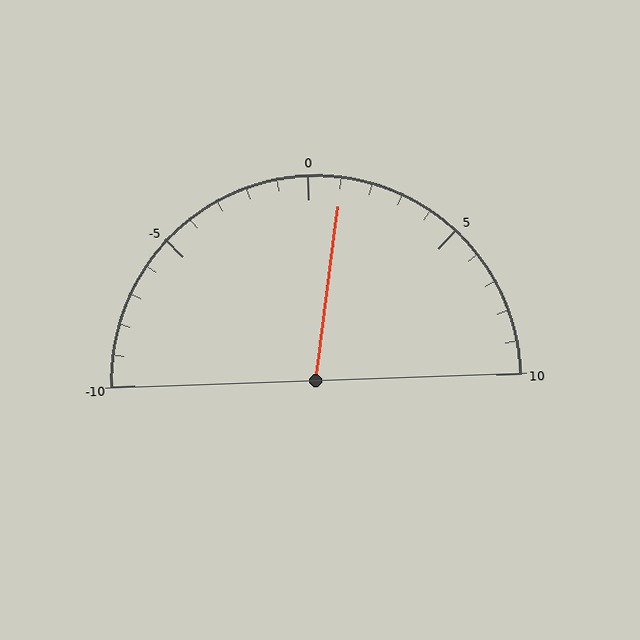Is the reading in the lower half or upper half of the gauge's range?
The reading is in the upper half of the range (-10 to 10).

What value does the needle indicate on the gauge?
The needle indicates approximately 1.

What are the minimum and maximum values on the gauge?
The gauge ranges from -10 to 10.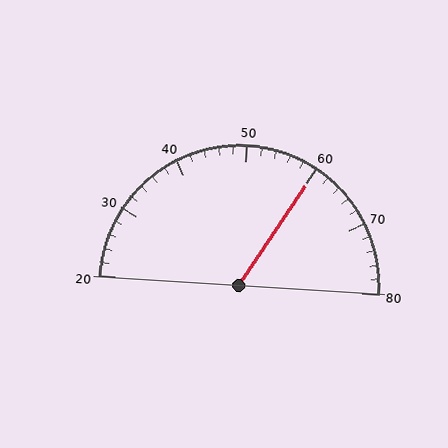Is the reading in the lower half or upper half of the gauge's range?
The reading is in the upper half of the range (20 to 80).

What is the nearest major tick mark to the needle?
The nearest major tick mark is 60.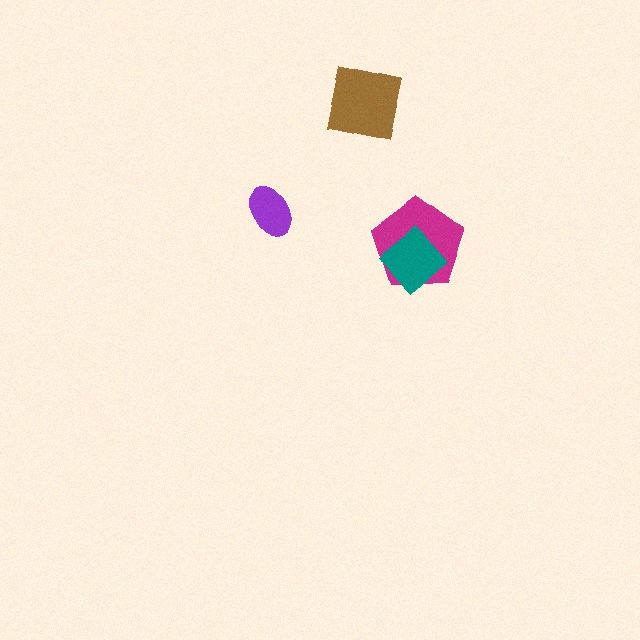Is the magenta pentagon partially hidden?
Yes, it is partially covered by another shape.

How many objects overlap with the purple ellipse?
0 objects overlap with the purple ellipse.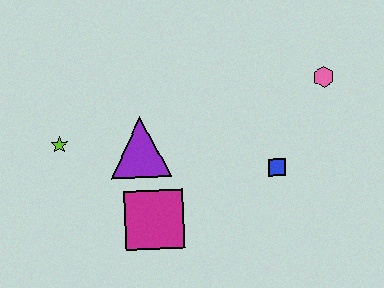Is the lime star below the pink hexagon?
Yes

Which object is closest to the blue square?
The pink hexagon is closest to the blue square.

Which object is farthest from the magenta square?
The pink hexagon is farthest from the magenta square.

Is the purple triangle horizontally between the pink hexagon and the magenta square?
No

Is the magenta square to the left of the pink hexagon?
Yes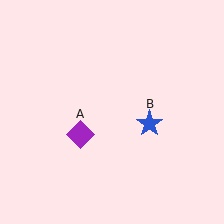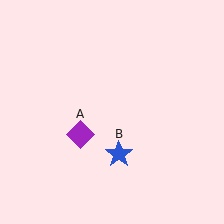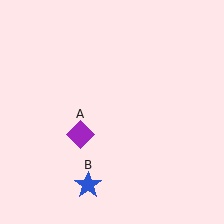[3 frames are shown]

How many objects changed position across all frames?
1 object changed position: blue star (object B).